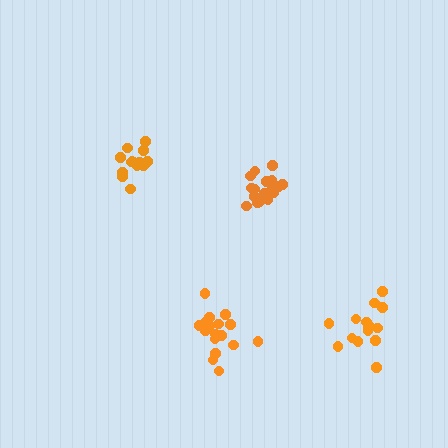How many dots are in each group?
Group 1: 15 dots, Group 2: 18 dots, Group 3: 16 dots, Group 4: 18 dots (67 total).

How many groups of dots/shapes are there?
There are 4 groups.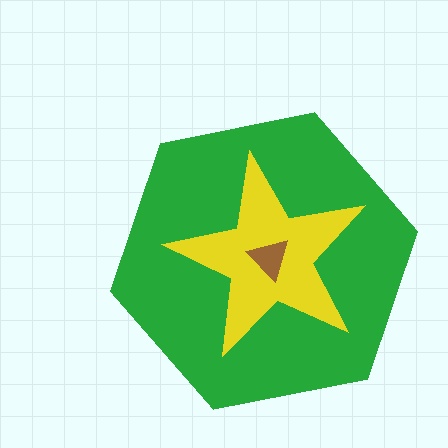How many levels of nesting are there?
3.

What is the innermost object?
The brown triangle.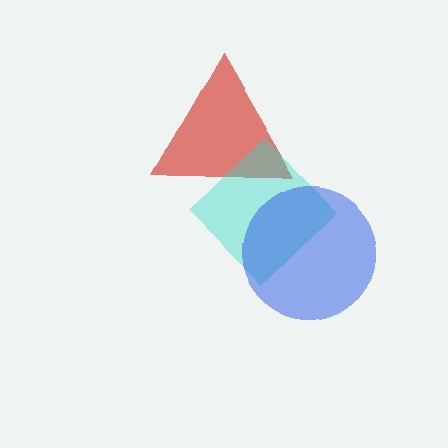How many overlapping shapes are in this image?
There are 3 overlapping shapes in the image.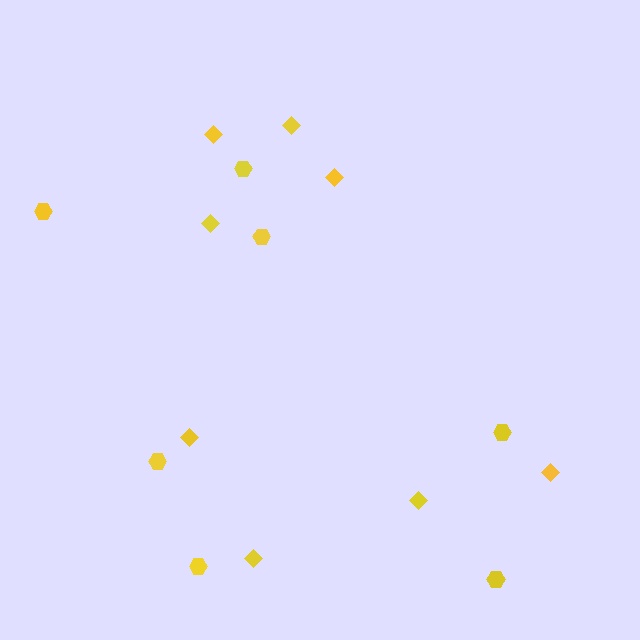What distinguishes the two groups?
There are 2 groups: one group of hexagons (7) and one group of diamonds (8).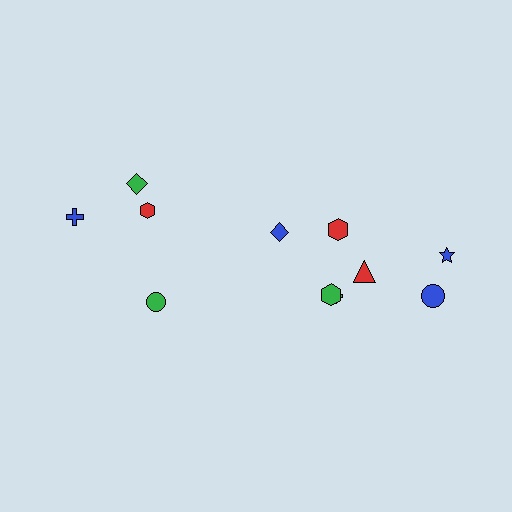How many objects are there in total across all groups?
There are 11 objects.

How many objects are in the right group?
There are 7 objects.